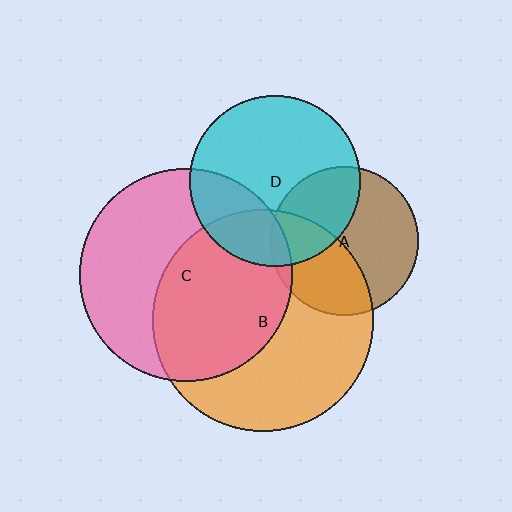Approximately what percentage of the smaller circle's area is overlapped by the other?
Approximately 50%.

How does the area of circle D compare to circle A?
Approximately 1.3 times.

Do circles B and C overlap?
Yes.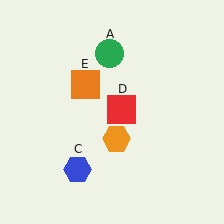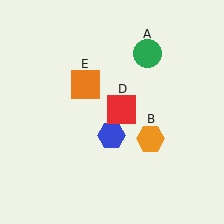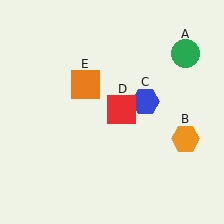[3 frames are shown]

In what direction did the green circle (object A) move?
The green circle (object A) moved right.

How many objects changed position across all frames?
3 objects changed position: green circle (object A), orange hexagon (object B), blue hexagon (object C).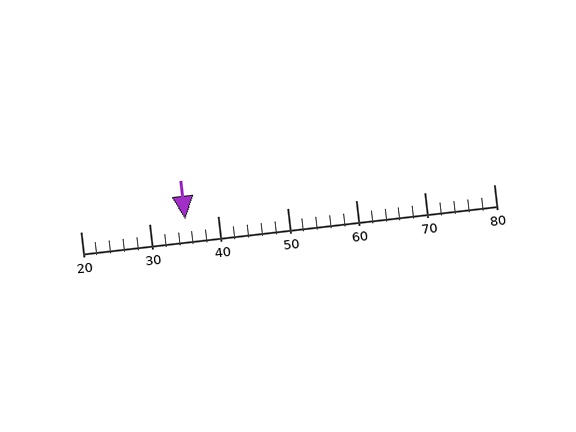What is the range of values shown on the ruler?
The ruler shows values from 20 to 80.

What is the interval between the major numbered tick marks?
The major tick marks are spaced 10 units apart.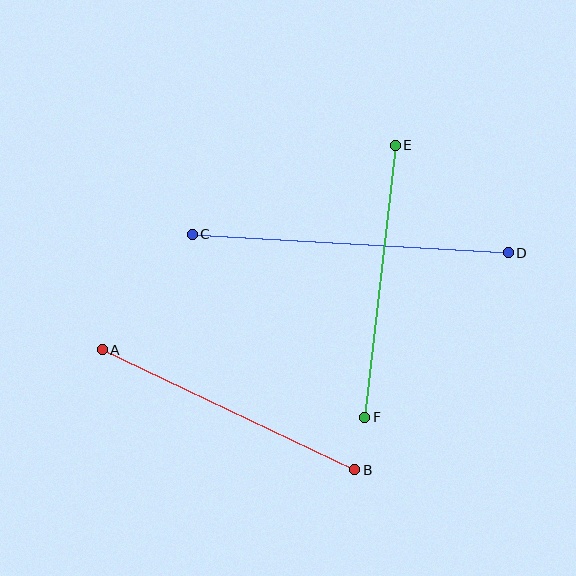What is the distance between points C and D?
The distance is approximately 316 pixels.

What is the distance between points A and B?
The distance is approximately 280 pixels.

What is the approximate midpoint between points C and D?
The midpoint is at approximately (350, 243) pixels.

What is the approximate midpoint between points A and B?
The midpoint is at approximately (228, 410) pixels.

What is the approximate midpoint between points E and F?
The midpoint is at approximately (380, 281) pixels.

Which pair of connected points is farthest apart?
Points C and D are farthest apart.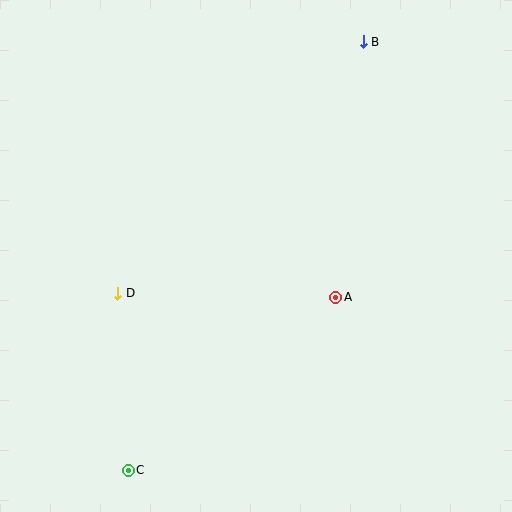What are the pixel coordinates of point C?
Point C is at (128, 470).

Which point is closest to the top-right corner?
Point B is closest to the top-right corner.